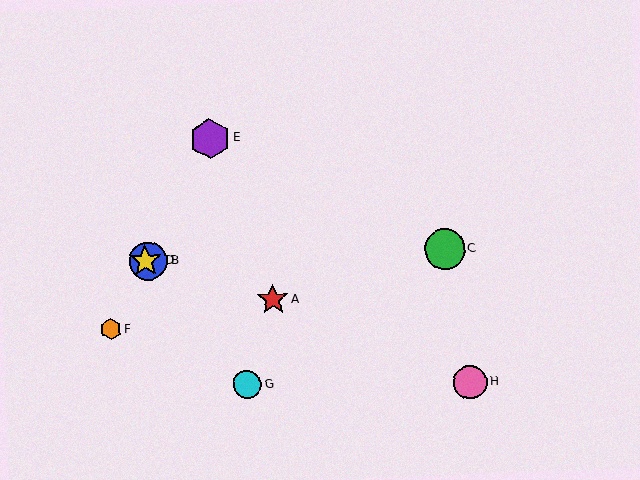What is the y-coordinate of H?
Object H is at y≈382.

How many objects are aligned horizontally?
3 objects (B, C, D) are aligned horizontally.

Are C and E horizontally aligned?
No, C is at y≈249 and E is at y≈139.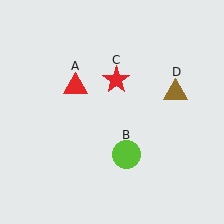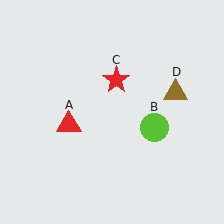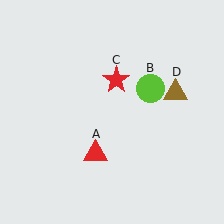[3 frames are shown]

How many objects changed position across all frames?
2 objects changed position: red triangle (object A), lime circle (object B).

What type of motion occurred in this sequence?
The red triangle (object A), lime circle (object B) rotated counterclockwise around the center of the scene.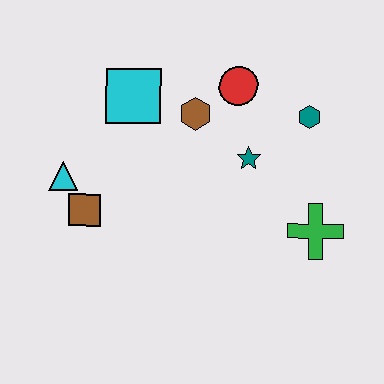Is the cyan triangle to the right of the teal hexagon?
No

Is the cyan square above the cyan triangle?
Yes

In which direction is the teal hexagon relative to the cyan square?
The teal hexagon is to the right of the cyan square.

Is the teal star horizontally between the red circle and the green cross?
Yes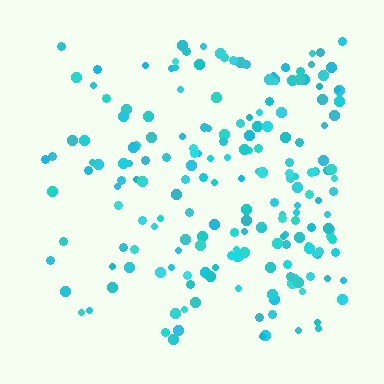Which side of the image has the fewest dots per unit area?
The left.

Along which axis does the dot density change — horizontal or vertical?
Horizontal.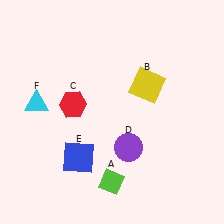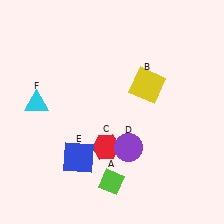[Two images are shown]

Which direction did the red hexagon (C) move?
The red hexagon (C) moved down.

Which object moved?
The red hexagon (C) moved down.